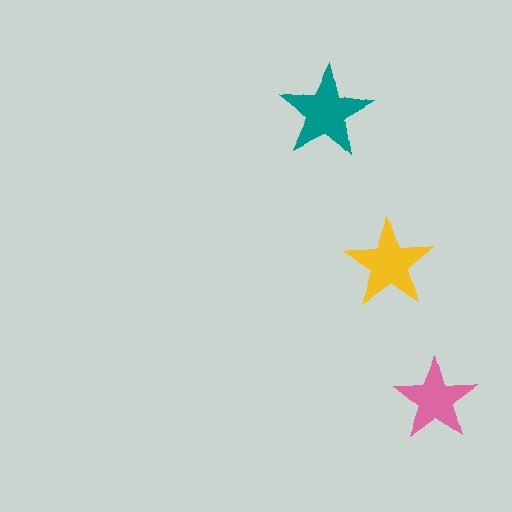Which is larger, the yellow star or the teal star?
The teal one.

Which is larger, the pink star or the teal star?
The teal one.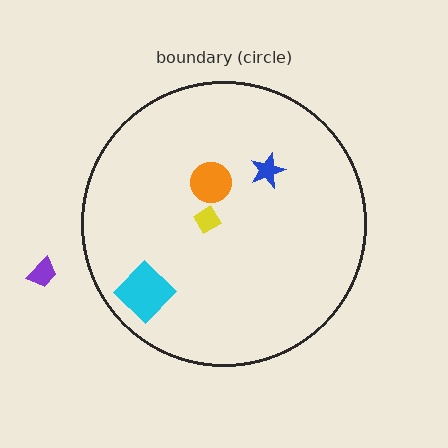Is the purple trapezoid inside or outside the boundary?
Outside.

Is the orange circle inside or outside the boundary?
Inside.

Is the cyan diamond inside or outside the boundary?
Inside.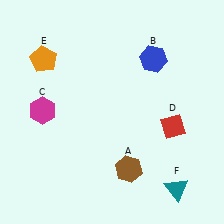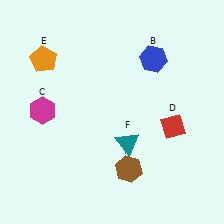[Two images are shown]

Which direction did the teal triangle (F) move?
The teal triangle (F) moved left.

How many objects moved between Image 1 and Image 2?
1 object moved between the two images.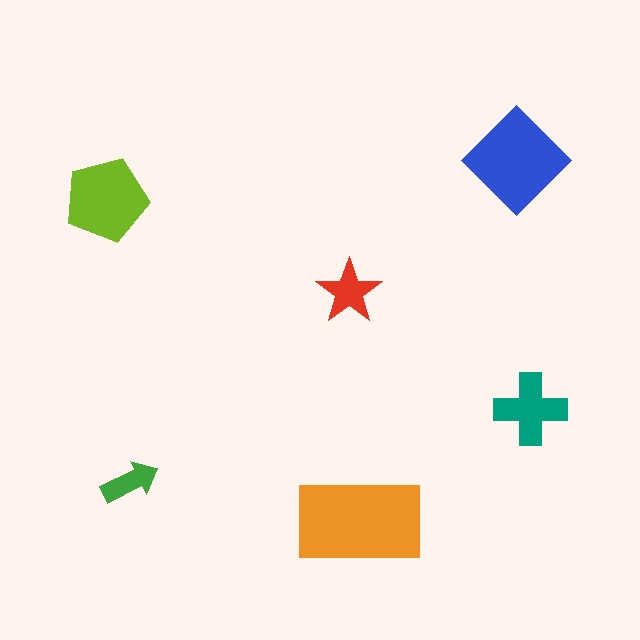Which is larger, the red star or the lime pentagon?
The lime pentagon.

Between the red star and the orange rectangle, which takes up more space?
The orange rectangle.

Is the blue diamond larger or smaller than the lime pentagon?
Larger.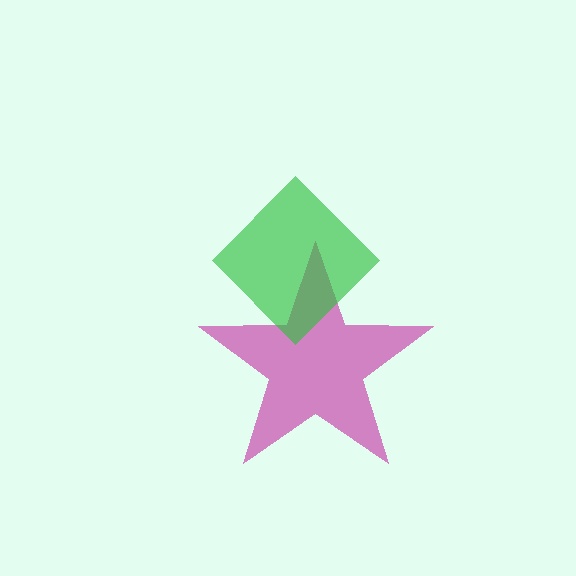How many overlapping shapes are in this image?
There are 2 overlapping shapes in the image.